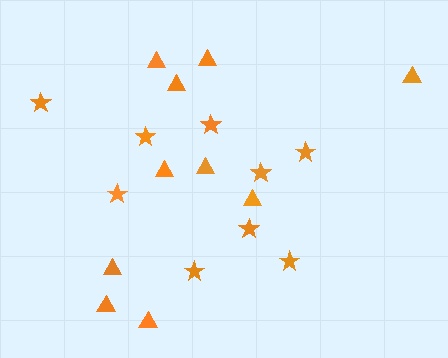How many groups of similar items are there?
There are 2 groups: one group of stars (9) and one group of triangles (10).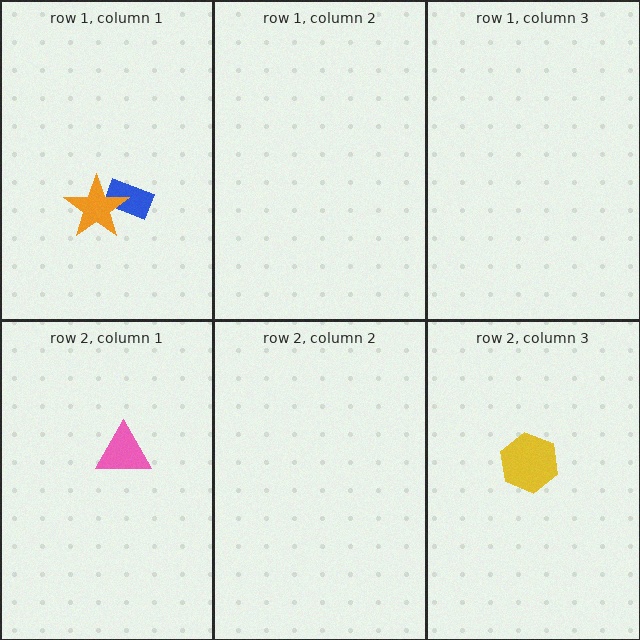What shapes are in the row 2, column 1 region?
The pink triangle.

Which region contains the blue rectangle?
The row 1, column 1 region.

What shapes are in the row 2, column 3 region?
The yellow hexagon.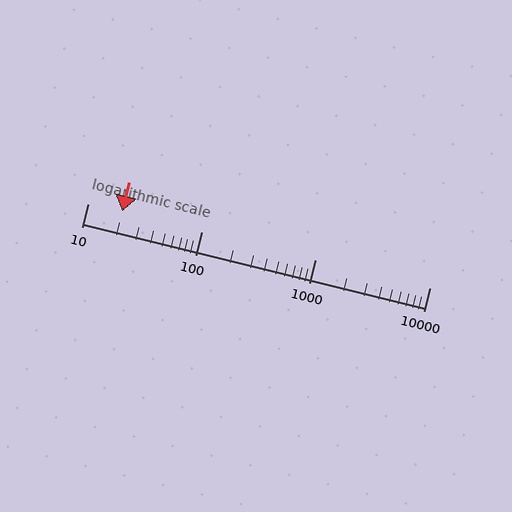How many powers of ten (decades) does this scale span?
The scale spans 3 decades, from 10 to 10000.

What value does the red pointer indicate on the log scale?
The pointer indicates approximately 20.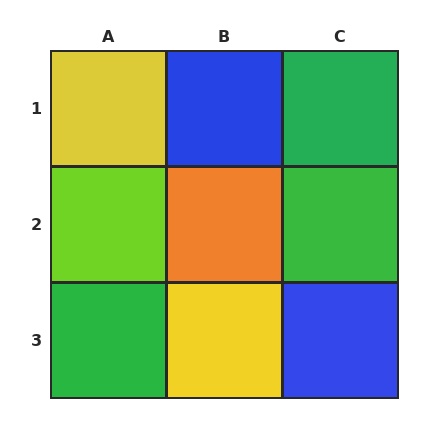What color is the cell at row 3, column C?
Blue.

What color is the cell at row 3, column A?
Green.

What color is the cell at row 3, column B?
Yellow.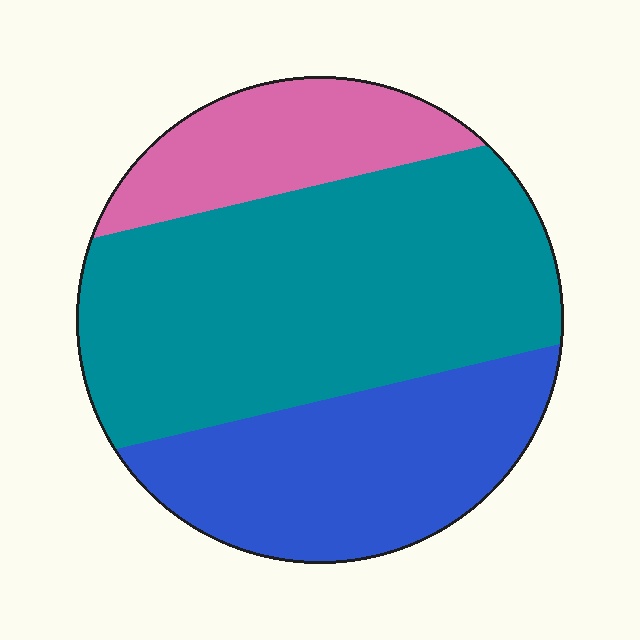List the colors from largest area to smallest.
From largest to smallest: teal, blue, pink.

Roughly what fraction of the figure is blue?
Blue takes up about one third (1/3) of the figure.